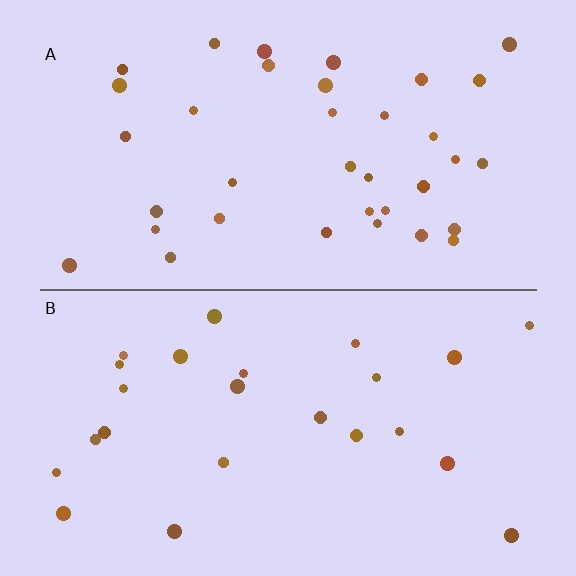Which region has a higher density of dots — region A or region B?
A (the top).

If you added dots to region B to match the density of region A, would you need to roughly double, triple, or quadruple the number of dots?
Approximately double.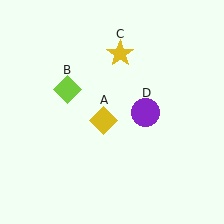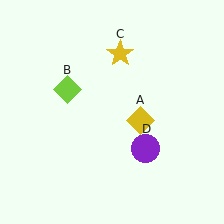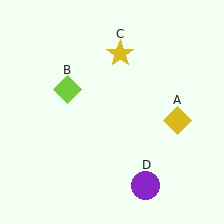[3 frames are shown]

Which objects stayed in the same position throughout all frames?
Lime diamond (object B) and yellow star (object C) remained stationary.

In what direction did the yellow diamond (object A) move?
The yellow diamond (object A) moved right.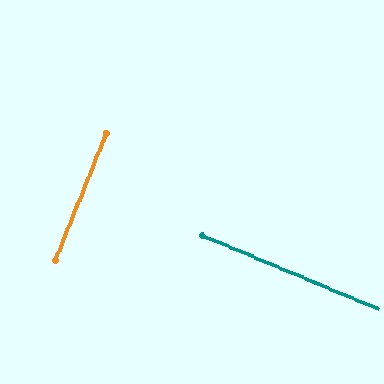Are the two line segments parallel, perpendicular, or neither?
Perpendicular — they meet at approximately 89°.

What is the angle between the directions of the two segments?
Approximately 89 degrees.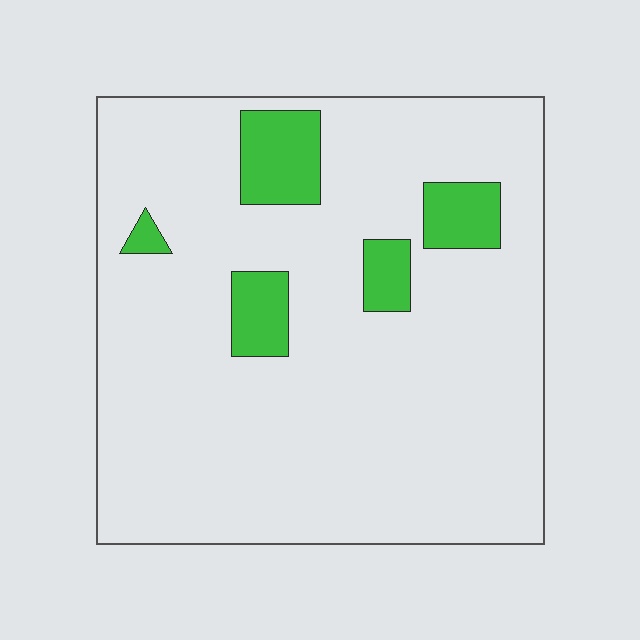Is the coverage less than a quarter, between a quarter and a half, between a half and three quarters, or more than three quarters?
Less than a quarter.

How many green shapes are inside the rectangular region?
5.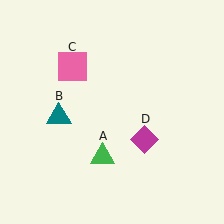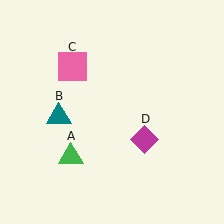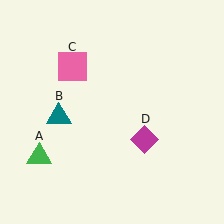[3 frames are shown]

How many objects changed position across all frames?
1 object changed position: green triangle (object A).